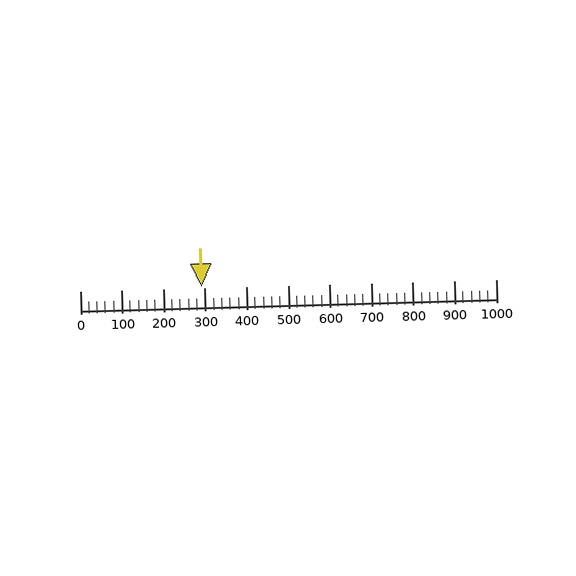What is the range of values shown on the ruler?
The ruler shows values from 0 to 1000.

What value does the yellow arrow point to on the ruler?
The yellow arrow points to approximately 293.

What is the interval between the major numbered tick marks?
The major tick marks are spaced 100 units apart.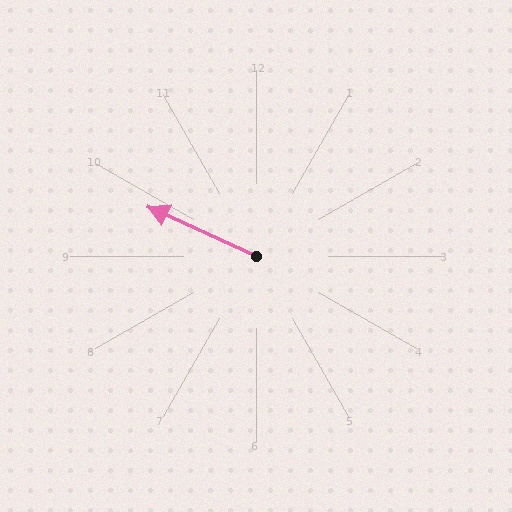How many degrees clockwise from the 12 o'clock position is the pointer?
Approximately 295 degrees.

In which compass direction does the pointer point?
Northwest.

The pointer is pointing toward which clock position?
Roughly 10 o'clock.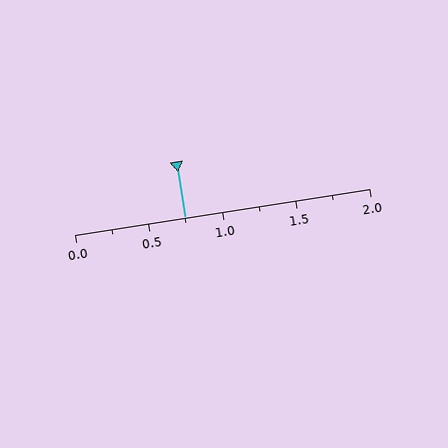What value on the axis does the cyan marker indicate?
The marker indicates approximately 0.75.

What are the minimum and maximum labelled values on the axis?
The axis runs from 0.0 to 2.0.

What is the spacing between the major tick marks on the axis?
The major ticks are spaced 0.5 apart.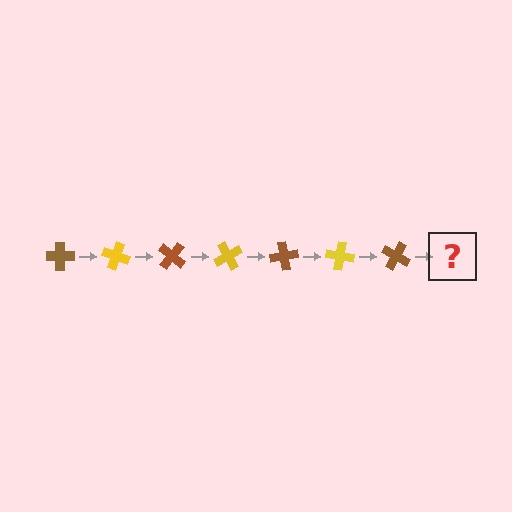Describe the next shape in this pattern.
It should be a yellow cross, rotated 140 degrees from the start.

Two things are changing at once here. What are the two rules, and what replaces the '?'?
The two rules are that it rotates 20 degrees each step and the color cycles through brown and yellow. The '?' should be a yellow cross, rotated 140 degrees from the start.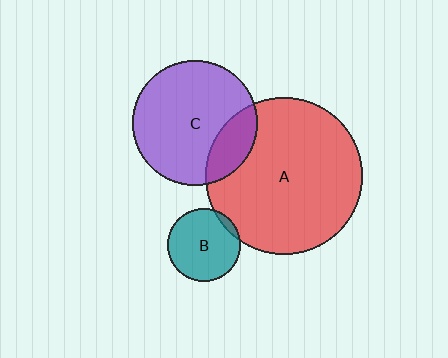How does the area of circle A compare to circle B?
Approximately 4.6 times.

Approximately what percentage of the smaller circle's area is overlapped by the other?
Approximately 20%.